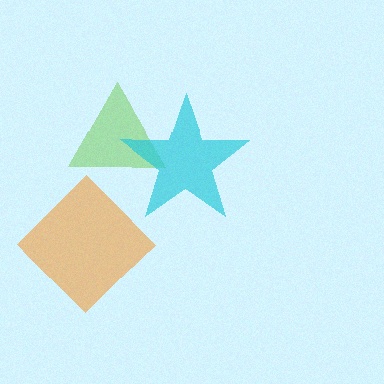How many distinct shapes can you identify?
There are 3 distinct shapes: a lime triangle, an orange diamond, a cyan star.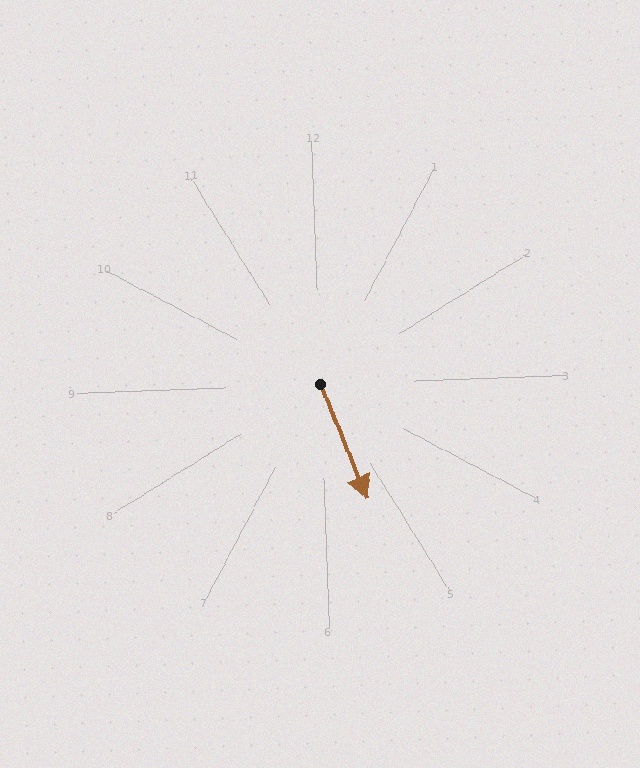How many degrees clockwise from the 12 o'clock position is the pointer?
Approximately 160 degrees.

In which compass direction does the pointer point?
South.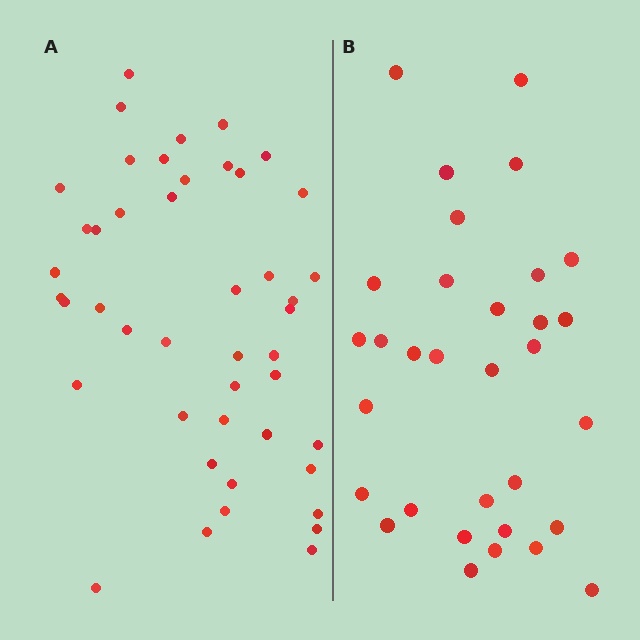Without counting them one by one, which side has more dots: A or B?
Region A (the left region) has more dots.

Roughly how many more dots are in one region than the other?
Region A has approximately 15 more dots than region B.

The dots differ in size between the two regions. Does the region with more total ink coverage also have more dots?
No. Region B has more total ink coverage because its dots are larger, but region A actually contains more individual dots. Total area can be misleading — the number of items is what matters here.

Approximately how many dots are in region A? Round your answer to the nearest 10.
About 40 dots. (The exact count is 45, which rounds to 40.)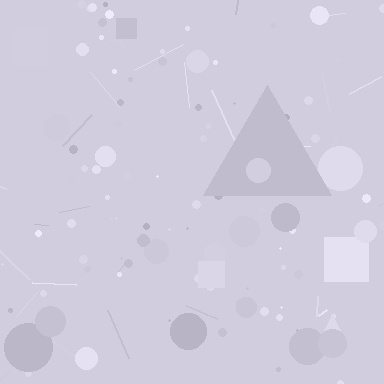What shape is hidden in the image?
A triangle is hidden in the image.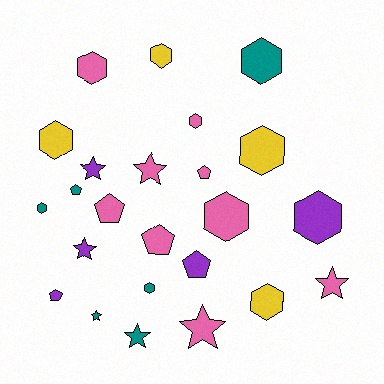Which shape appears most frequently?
Hexagon, with 11 objects.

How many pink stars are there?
There are 3 pink stars.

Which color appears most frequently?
Pink, with 9 objects.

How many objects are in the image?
There are 24 objects.